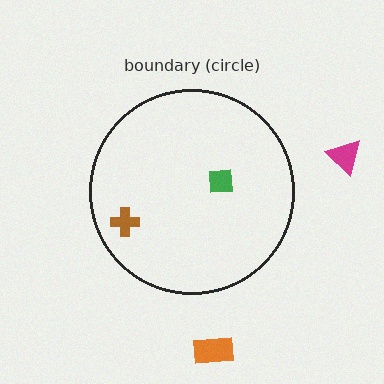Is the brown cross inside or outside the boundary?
Inside.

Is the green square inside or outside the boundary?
Inside.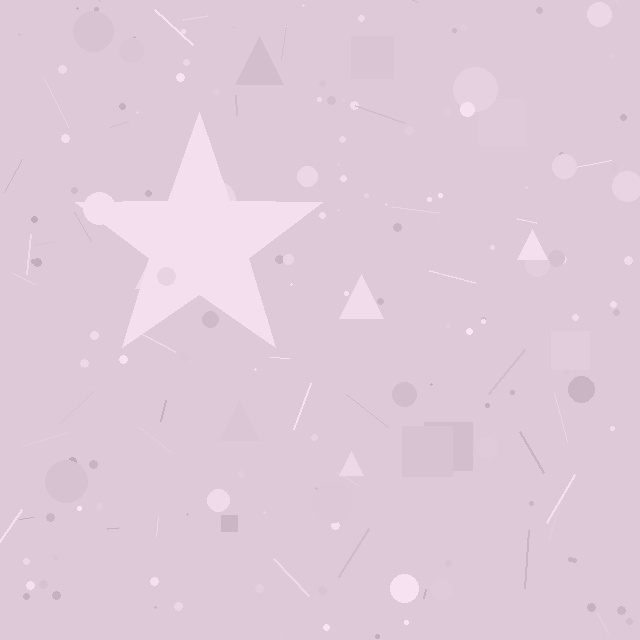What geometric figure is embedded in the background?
A star is embedded in the background.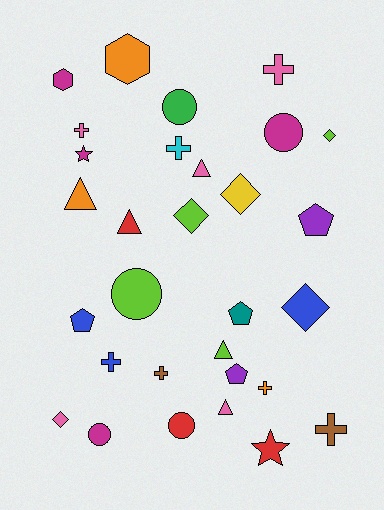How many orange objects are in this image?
There are 3 orange objects.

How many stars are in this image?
There are 2 stars.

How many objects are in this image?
There are 30 objects.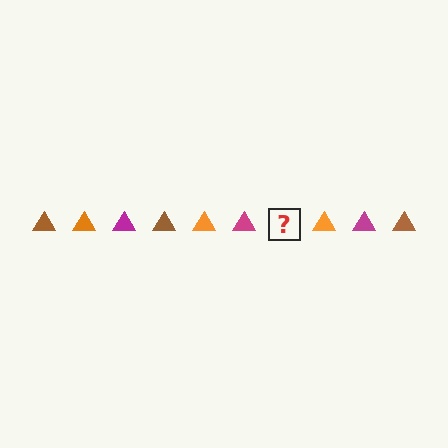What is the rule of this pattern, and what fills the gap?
The rule is that the pattern cycles through brown, orange, magenta triangles. The gap should be filled with a brown triangle.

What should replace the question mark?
The question mark should be replaced with a brown triangle.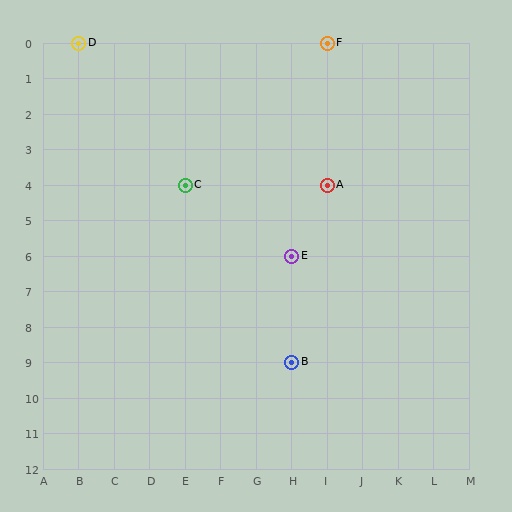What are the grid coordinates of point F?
Point F is at grid coordinates (I, 0).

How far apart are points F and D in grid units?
Points F and D are 7 columns apart.